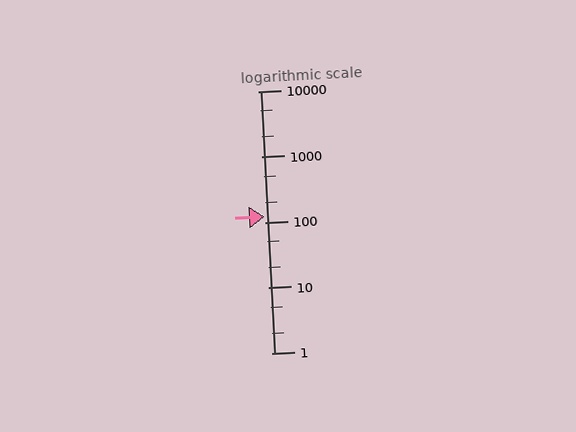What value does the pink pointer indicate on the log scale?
The pointer indicates approximately 120.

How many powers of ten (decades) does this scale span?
The scale spans 4 decades, from 1 to 10000.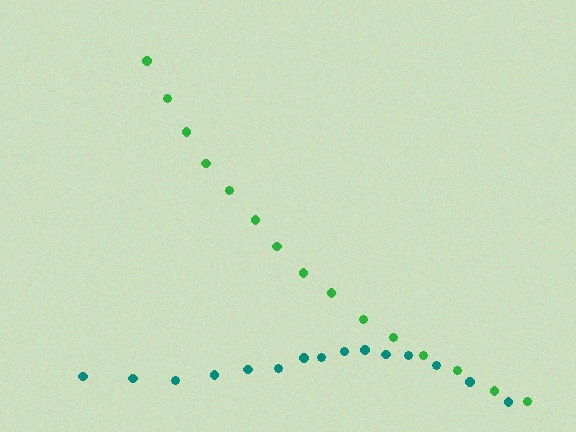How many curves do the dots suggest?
There are 2 distinct paths.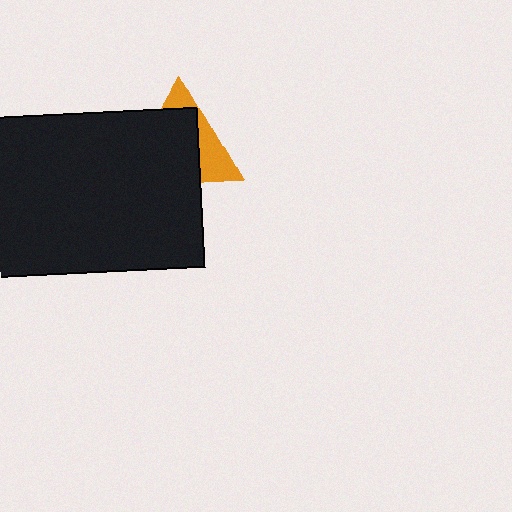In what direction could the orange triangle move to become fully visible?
The orange triangle could move toward the upper-right. That would shift it out from behind the black rectangle entirely.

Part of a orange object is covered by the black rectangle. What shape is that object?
It is a triangle.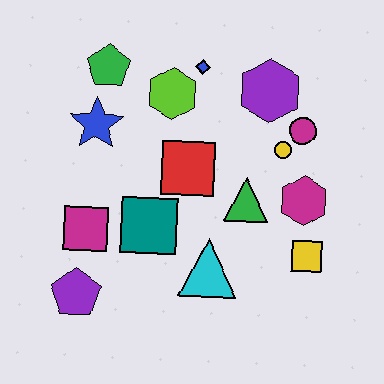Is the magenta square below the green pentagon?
Yes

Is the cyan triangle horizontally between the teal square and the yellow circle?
Yes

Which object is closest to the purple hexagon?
The magenta circle is closest to the purple hexagon.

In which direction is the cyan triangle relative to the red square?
The cyan triangle is below the red square.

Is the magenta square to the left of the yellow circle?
Yes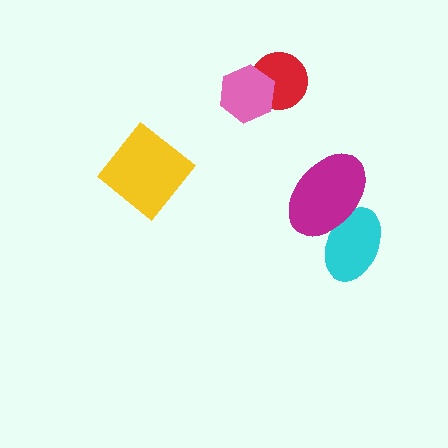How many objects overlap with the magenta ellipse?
1 object overlaps with the magenta ellipse.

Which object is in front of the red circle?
The pink hexagon is in front of the red circle.